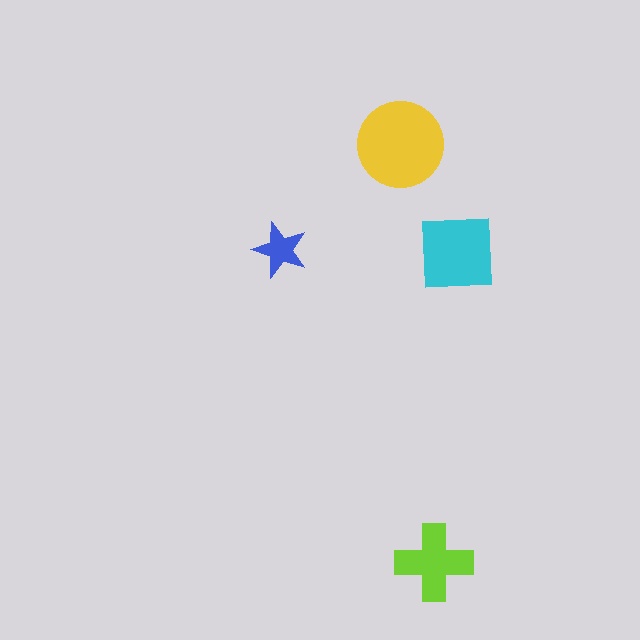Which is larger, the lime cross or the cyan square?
The cyan square.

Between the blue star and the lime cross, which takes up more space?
The lime cross.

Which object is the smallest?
The blue star.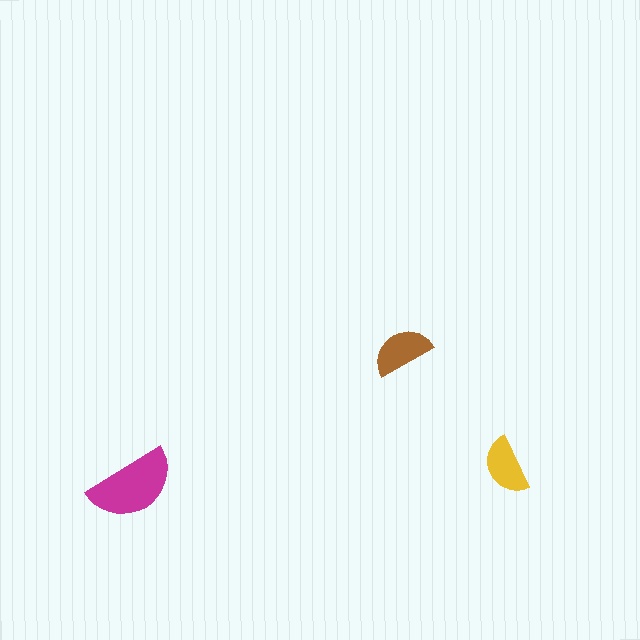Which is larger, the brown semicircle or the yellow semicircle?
The brown one.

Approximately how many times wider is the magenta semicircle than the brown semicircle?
About 1.5 times wider.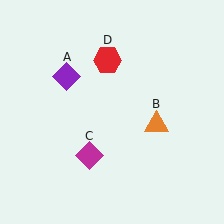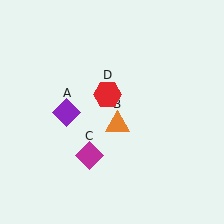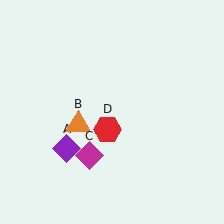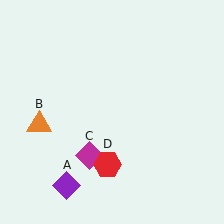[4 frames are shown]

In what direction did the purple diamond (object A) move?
The purple diamond (object A) moved down.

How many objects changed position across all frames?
3 objects changed position: purple diamond (object A), orange triangle (object B), red hexagon (object D).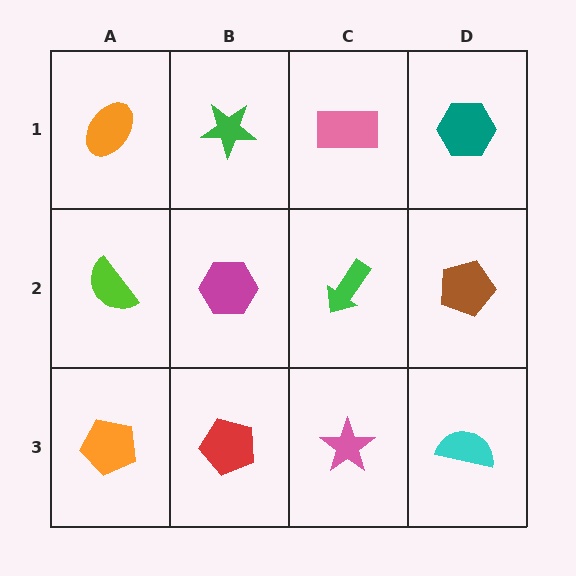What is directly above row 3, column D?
A brown pentagon.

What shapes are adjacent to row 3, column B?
A magenta hexagon (row 2, column B), an orange pentagon (row 3, column A), a pink star (row 3, column C).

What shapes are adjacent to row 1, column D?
A brown pentagon (row 2, column D), a pink rectangle (row 1, column C).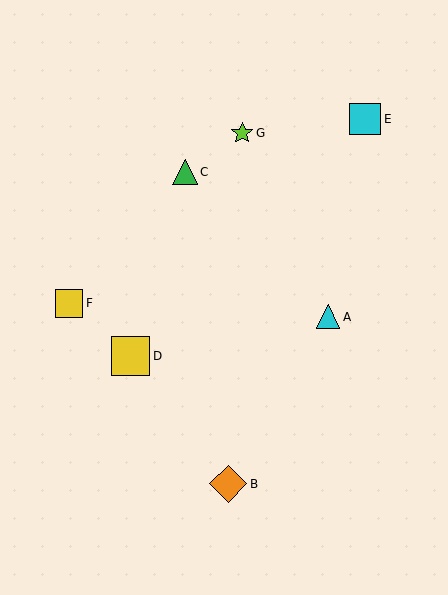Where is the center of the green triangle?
The center of the green triangle is at (185, 172).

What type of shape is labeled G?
Shape G is a lime star.